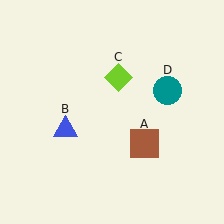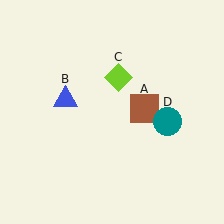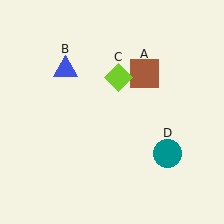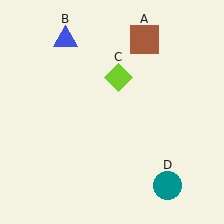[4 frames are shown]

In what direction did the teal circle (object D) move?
The teal circle (object D) moved down.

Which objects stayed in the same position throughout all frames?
Lime diamond (object C) remained stationary.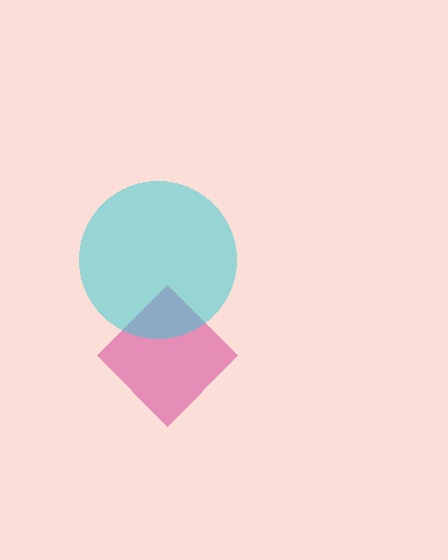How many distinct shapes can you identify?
There are 2 distinct shapes: a pink diamond, a cyan circle.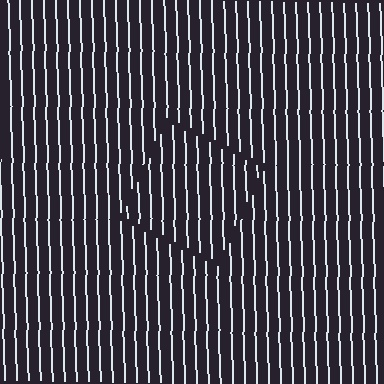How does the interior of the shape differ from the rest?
The interior of the shape contains the same grating, shifted by half a period — the contour is defined by the phase discontinuity where line-ends from the inner and outer gratings abut.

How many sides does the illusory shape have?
4 sides — the line-ends trace a square.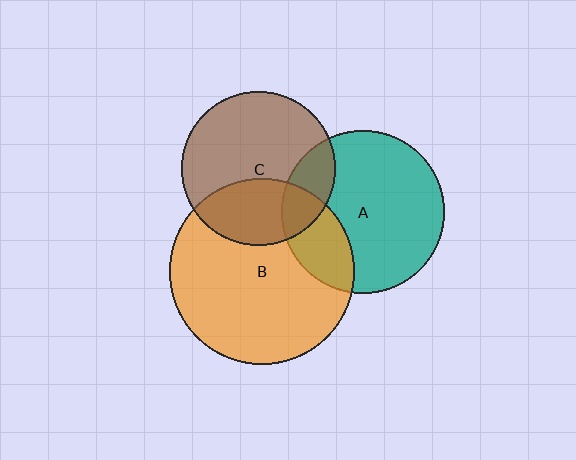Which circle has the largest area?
Circle B (orange).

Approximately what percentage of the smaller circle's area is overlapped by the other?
Approximately 20%.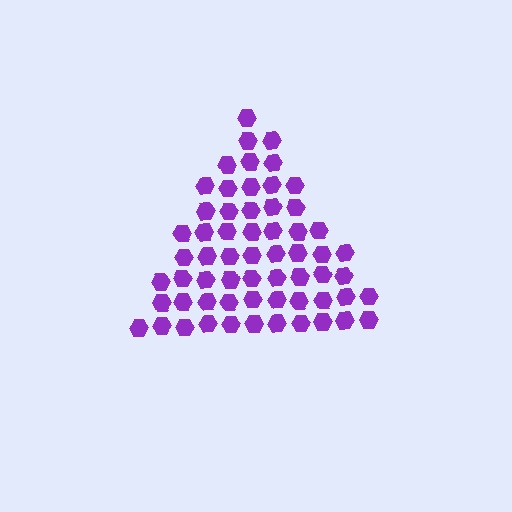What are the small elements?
The small elements are hexagons.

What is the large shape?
The large shape is a triangle.